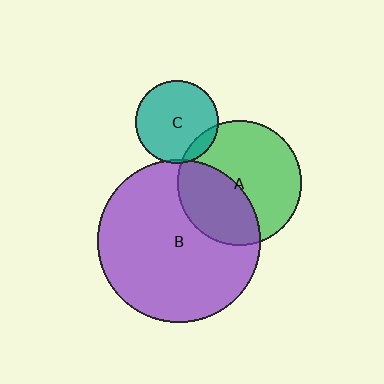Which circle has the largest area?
Circle B (purple).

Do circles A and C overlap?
Yes.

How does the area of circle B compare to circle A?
Approximately 1.7 times.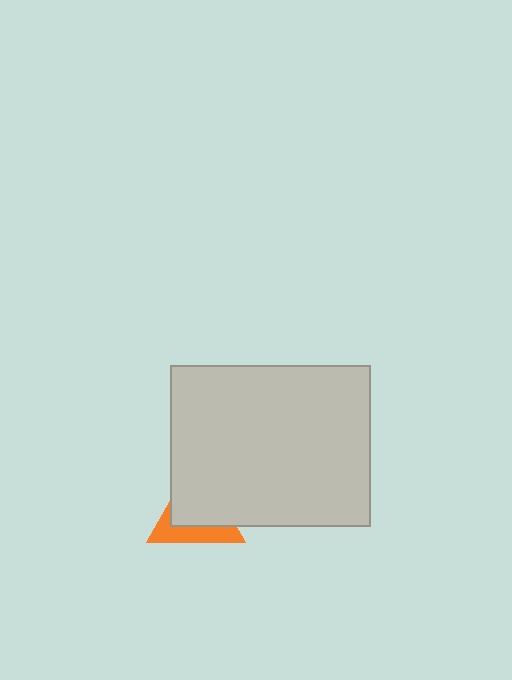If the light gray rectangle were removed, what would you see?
You would see the complete orange triangle.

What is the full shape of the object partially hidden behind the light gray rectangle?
The partially hidden object is an orange triangle.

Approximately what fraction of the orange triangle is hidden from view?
Roughly 63% of the orange triangle is hidden behind the light gray rectangle.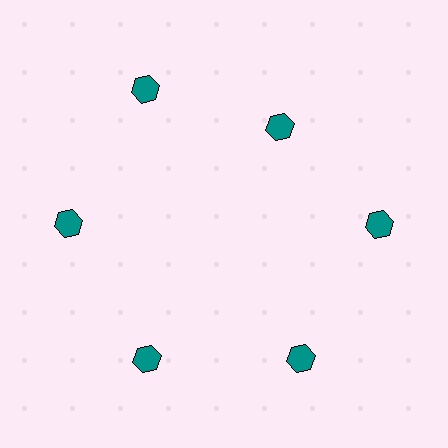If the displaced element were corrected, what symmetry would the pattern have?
It would have 6-fold rotational symmetry — the pattern would map onto itself every 60 degrees.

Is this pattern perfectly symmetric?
No. The 6 teal hexagons are arranged in a ring, but one element near the 1 o'clock position is pulled inward toward the center, breaking the 6-fold rotational symmetry.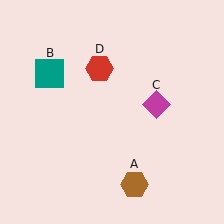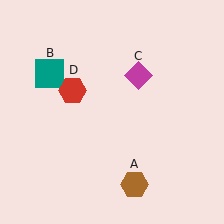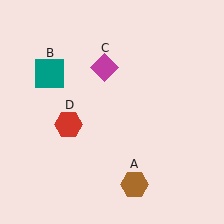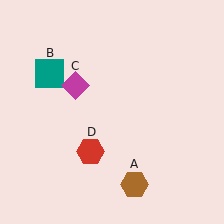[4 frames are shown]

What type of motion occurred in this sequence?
The magenta diamond (object C), red hexagon (object D) rotated counterclockwise around the center of the scene.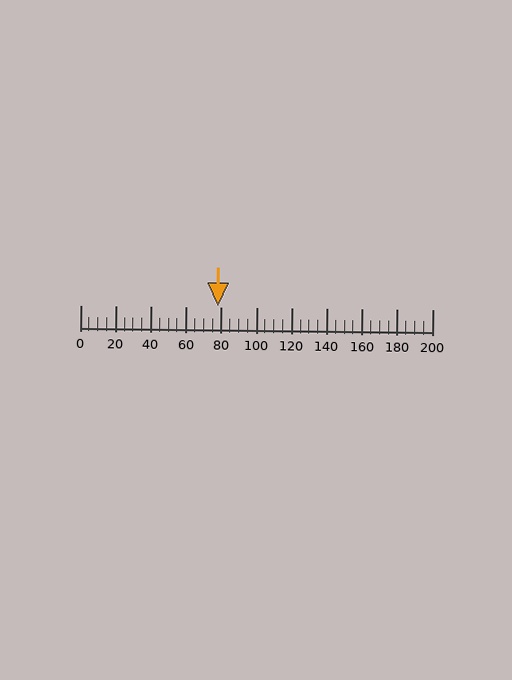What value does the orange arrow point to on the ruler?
The orange arrow points to approximately 78.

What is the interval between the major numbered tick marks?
The major tick marks are spaced 20 units apart.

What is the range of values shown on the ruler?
The ruler shows values from 0 to 200.